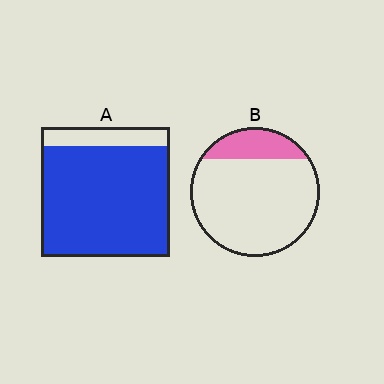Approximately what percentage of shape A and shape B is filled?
A is approximately 85% and B is approximately 20%.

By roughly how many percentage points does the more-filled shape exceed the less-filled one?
By roughly 65 percentage points (A over B).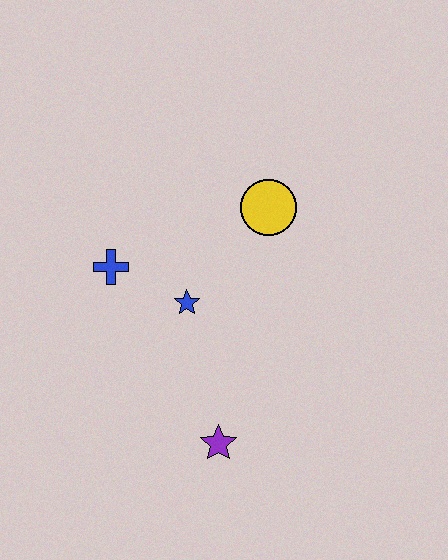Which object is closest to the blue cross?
The blue star is closest to the blue cross.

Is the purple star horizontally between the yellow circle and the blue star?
Yes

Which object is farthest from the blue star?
The purple star is farthest from the blue star.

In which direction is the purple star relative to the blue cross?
The purple star is below the blue cross.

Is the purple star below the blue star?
Yes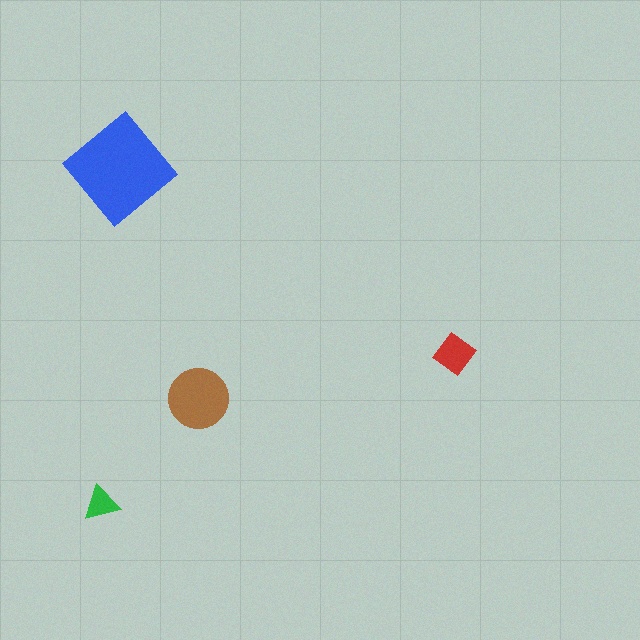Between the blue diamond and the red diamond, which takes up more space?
The blue diamond.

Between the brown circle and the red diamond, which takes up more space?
The brown circle.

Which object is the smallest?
The green triangle.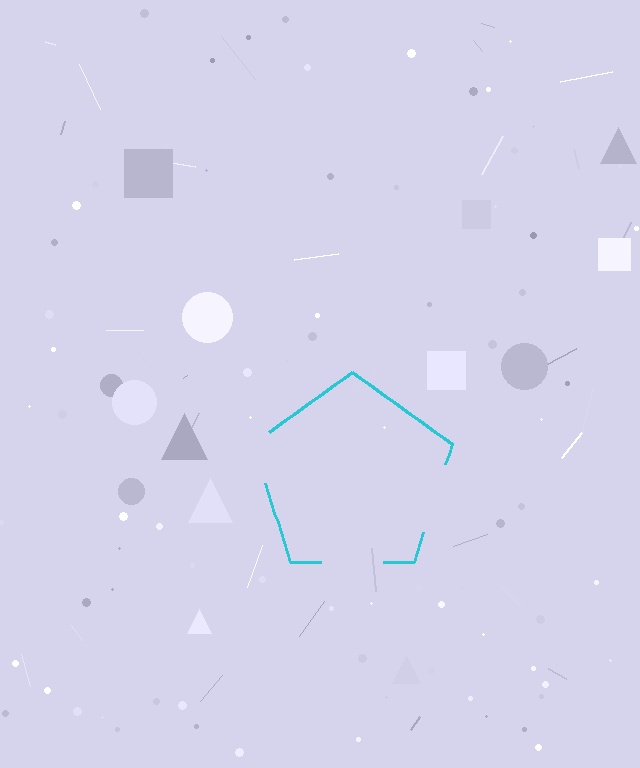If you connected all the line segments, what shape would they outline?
They would outline a pentagon.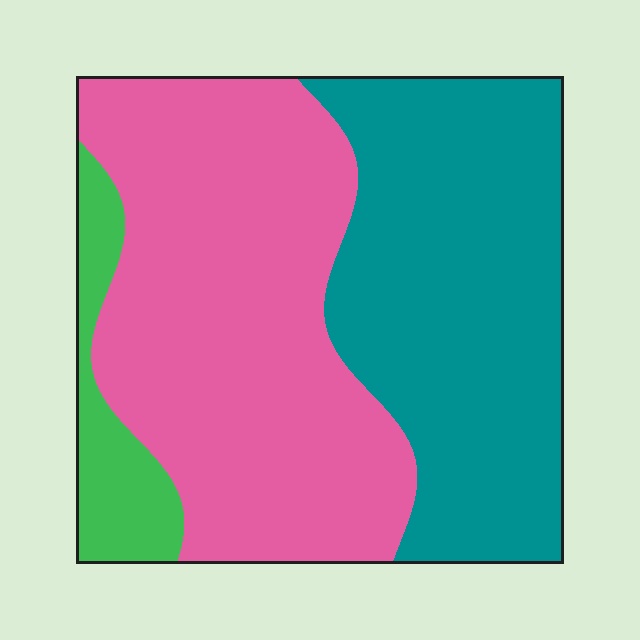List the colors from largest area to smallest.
From largest to smallest: pink, teal, green.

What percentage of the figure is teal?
Teal takes up about two fifths (2/5) of the figure.